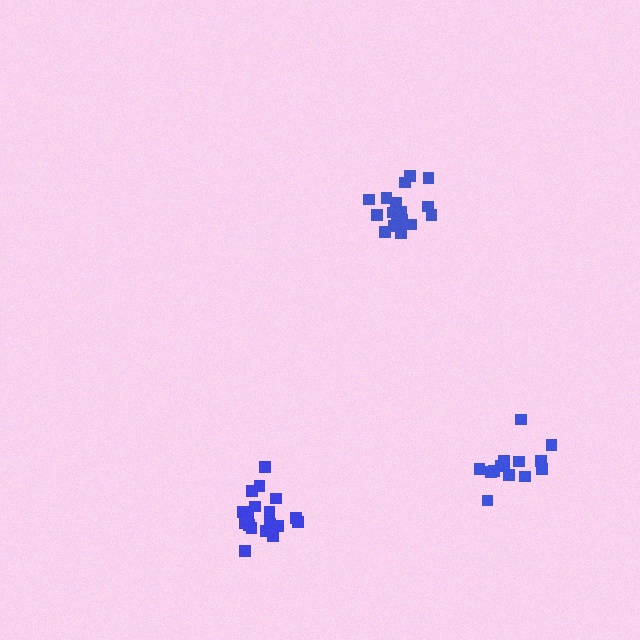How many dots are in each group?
Group 1: 19 dots, Group 2: 18 dots, Group 3: 14 dots (51 total).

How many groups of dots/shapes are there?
There are 3 groups.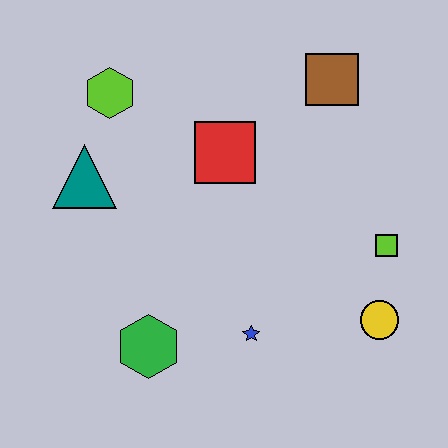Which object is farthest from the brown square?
The green hexagon is farthest from the brown square.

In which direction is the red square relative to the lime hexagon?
The red square is to the right of the lime hexagon.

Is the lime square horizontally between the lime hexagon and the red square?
No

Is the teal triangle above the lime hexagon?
No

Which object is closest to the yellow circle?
The lime square is closest to the yellow circle.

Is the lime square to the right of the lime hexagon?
Yes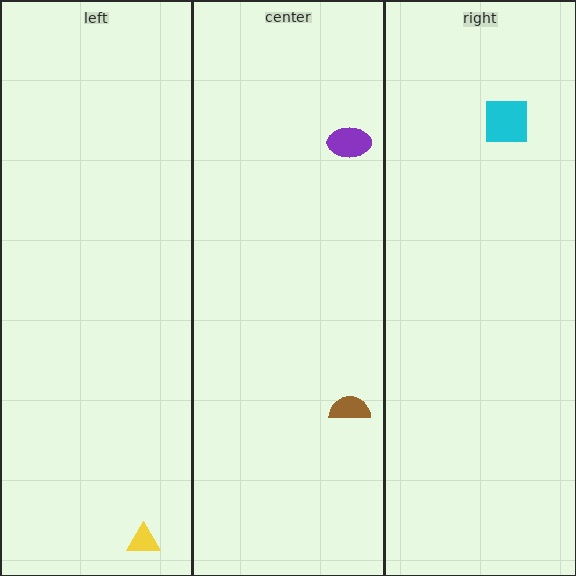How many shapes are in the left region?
1.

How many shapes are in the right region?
1.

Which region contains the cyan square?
The right region.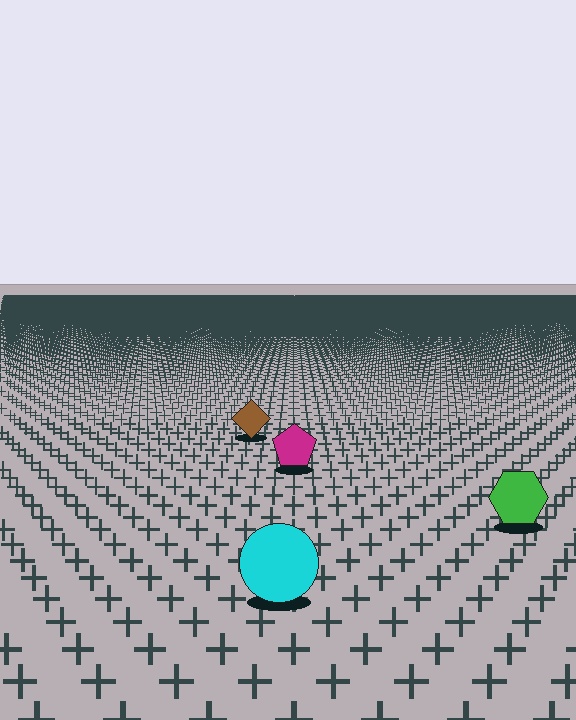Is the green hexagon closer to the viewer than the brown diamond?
Yes. The green hexagon is closer — you can tell from the texture gradient: the ground texture is coarser near it.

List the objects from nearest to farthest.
From nearest to farthest: the cyan circle, the green hexagon, the magenta pentagon, the brown diamond.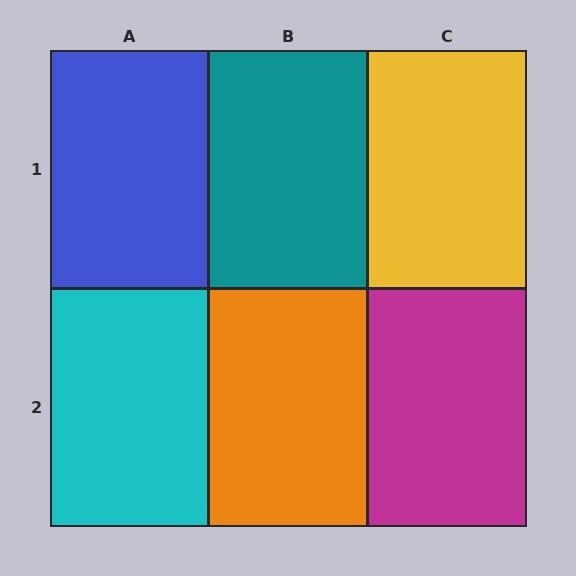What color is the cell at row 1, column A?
Blue.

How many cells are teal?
1 cell is teal.